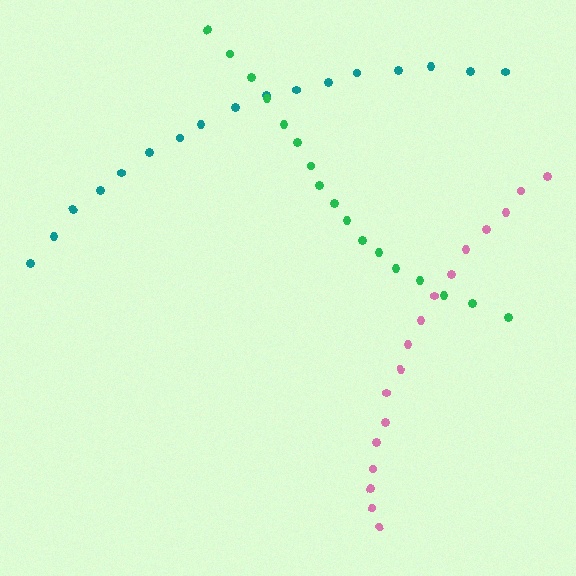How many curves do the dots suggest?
There are 3 distinct paths.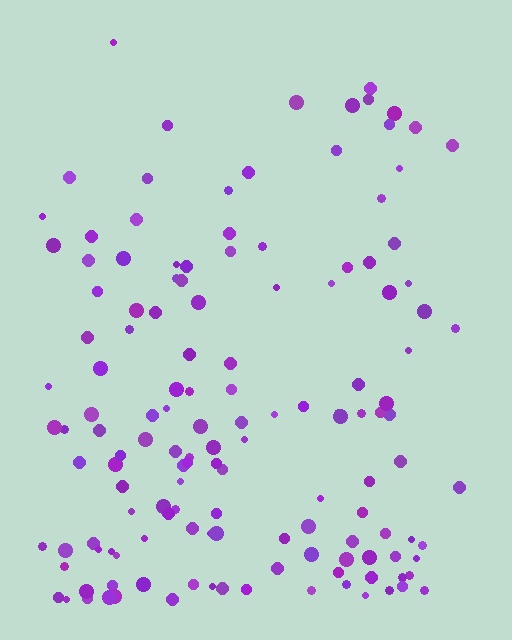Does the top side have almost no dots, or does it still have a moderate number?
Still a moderate number, just noticeably fewer than the bottom.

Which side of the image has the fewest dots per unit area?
The top.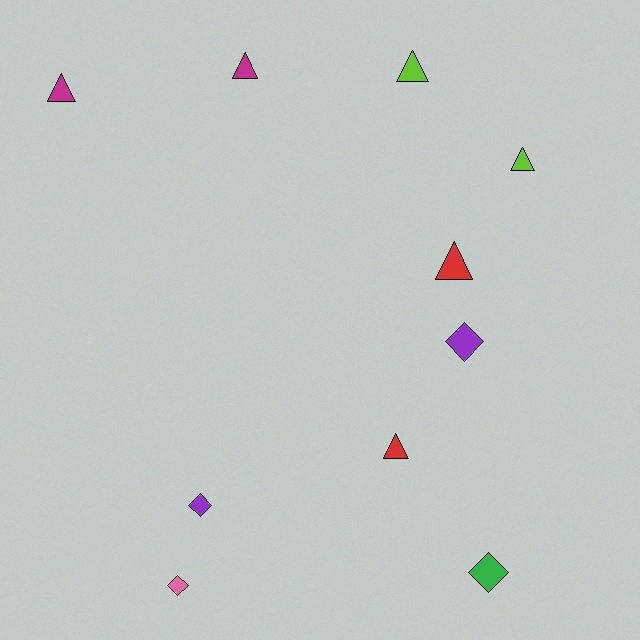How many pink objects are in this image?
There is 1 pink object.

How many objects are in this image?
There are 10 objects.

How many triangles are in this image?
There are 6 triangles.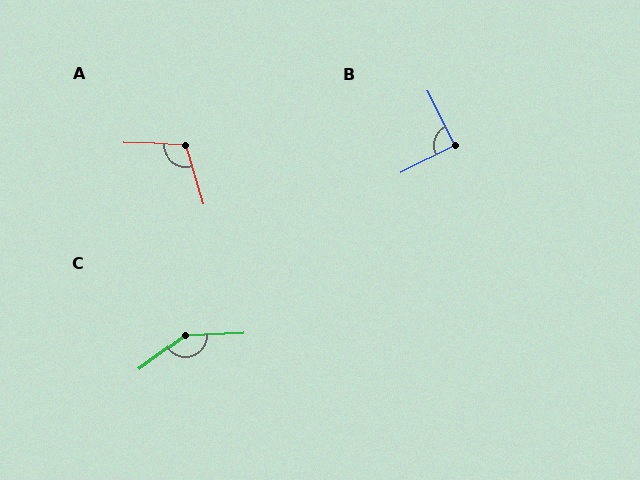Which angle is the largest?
C, at approximately 146 degrees.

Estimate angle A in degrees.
Approximately 109 degrees.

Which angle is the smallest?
B, at approximately 90 degrees.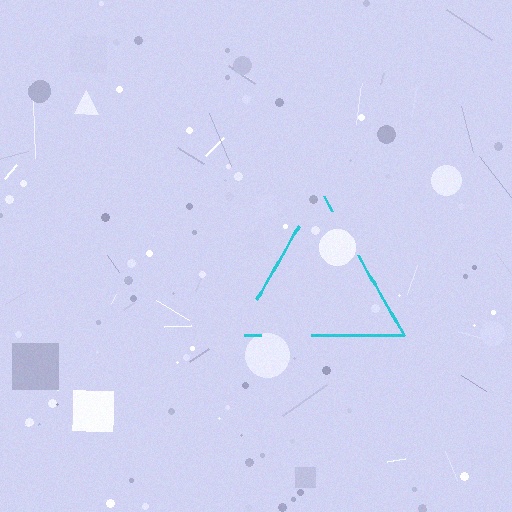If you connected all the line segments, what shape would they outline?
They would outline a triangle.